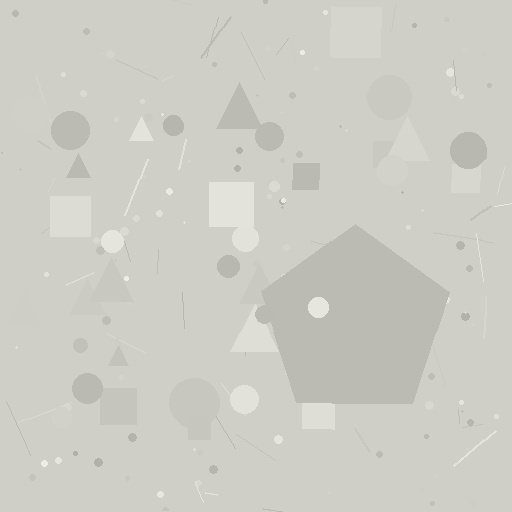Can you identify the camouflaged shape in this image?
The camouflaged shape is a pentagon.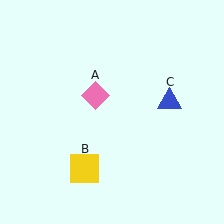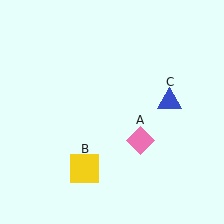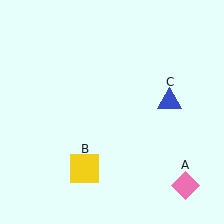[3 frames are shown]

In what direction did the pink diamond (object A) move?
The pink diamond (object A) moved down and to the right.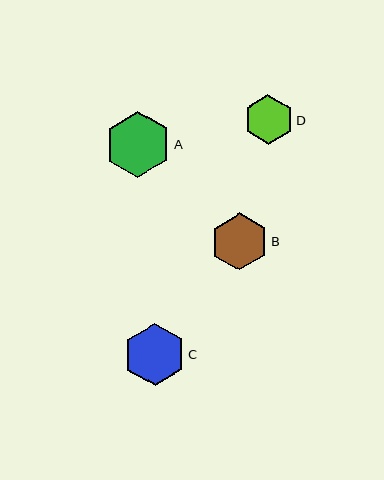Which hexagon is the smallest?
Hexagon D is the smallest with a size of approximately 49 pixels.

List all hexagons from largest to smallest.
From largest to smallest: A, C, B, D.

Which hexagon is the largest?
Hexagon A is the largest with a size of approximately 66 pixels.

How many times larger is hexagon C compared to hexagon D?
Hexagon C is approximately 1.3 times the size of hexagon D.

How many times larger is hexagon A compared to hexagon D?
Hexagon A is approximately 1.3 times the size of hexagon D.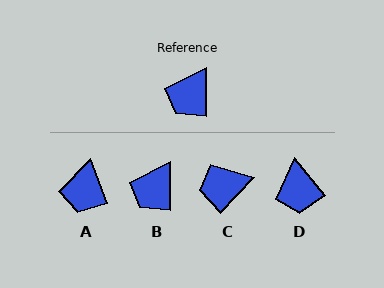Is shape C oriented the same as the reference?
No, it is off by about 44 degrees.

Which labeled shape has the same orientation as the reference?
B.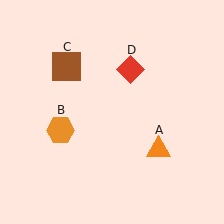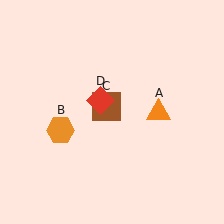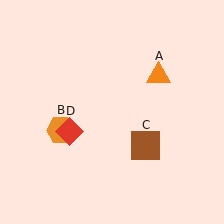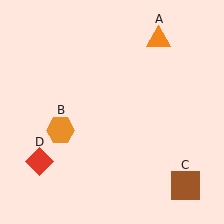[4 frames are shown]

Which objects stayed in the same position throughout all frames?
Orange hexagon (object B) remained stationary.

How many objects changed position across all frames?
3 objects changed position: orange triangle (object A), brown square (object C), red diamond (object D).